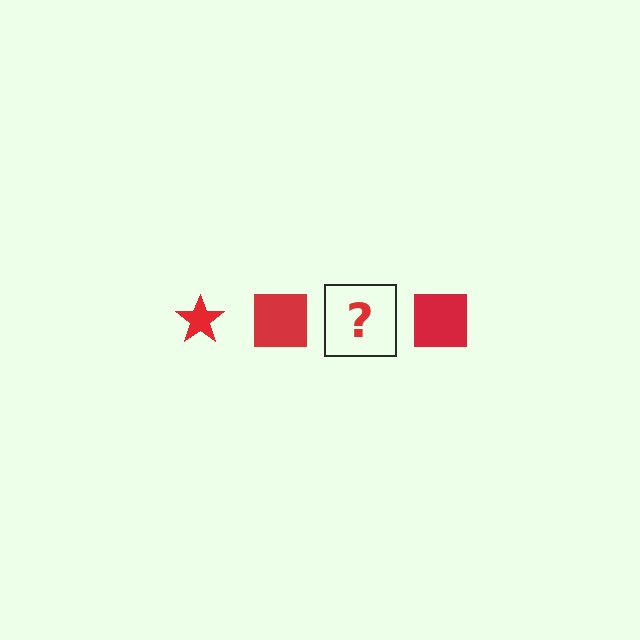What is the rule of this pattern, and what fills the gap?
The rule is that the pattern cycles through star, square shapes in red. The gap should be filled with a red star.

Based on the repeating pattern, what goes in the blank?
The blank should be a red star.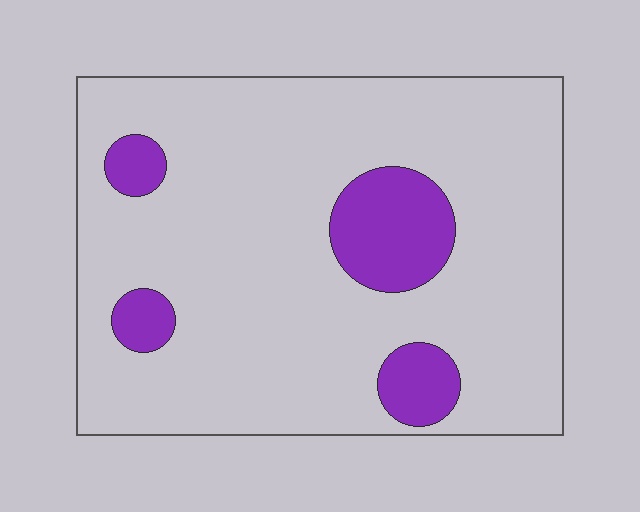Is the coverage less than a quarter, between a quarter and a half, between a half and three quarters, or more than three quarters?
Less than a quarter.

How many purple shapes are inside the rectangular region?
4.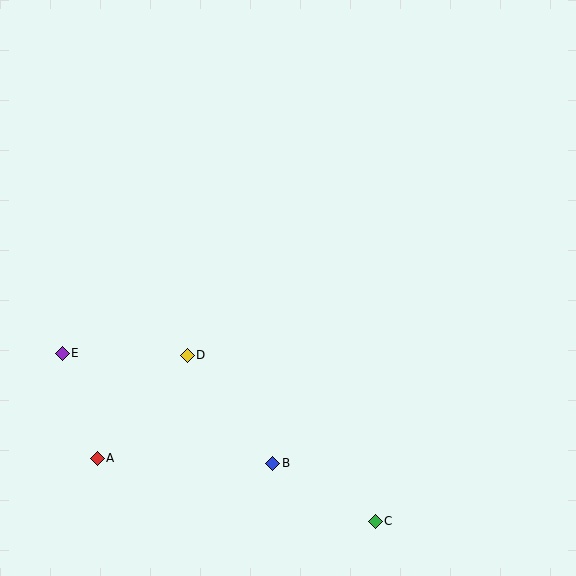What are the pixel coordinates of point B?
Point B is at (273, 463).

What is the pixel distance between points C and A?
The distance between C and A is 285 pixels.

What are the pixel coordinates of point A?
Point A is at (97, 458).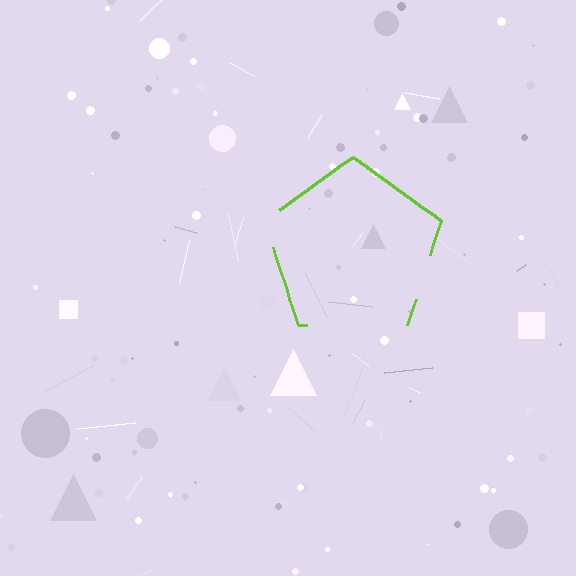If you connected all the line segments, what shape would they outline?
They would outline a pentagon.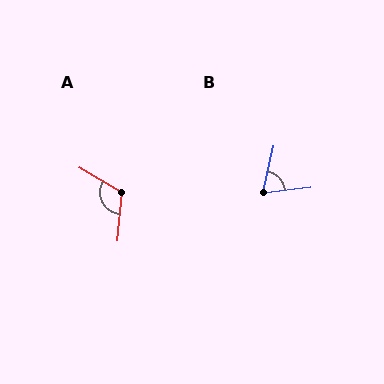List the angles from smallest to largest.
B (71°), A (115°).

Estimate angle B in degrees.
Approximately 71 degrees.